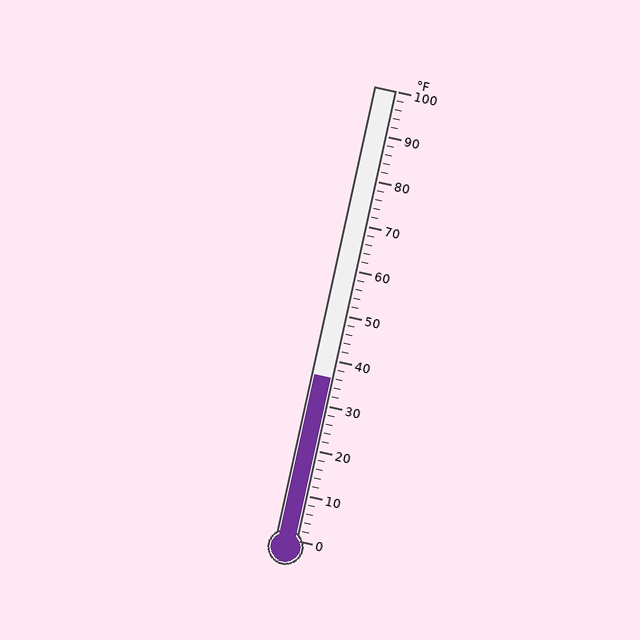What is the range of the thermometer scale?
The thermometer scale ranges from 0°F to 100°F.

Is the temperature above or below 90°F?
The temperature is below 90°F.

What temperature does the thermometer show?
The thermometer shows approximately 36°F.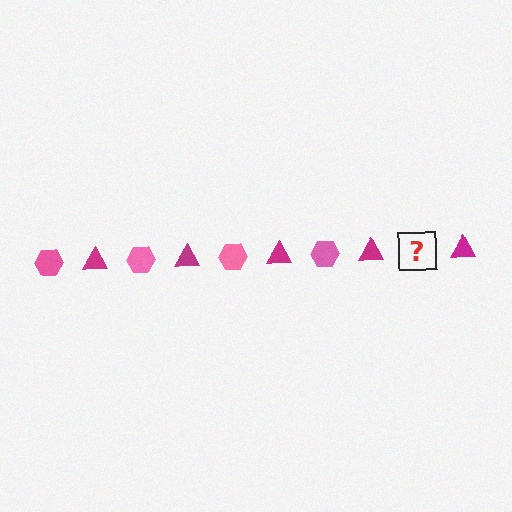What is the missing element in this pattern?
The missing element is a pink hexagon.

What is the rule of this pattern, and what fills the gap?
The rule is that the pattern alternates between pink hexagon and magenta triangle. The gap should be filled with a pink hexagon.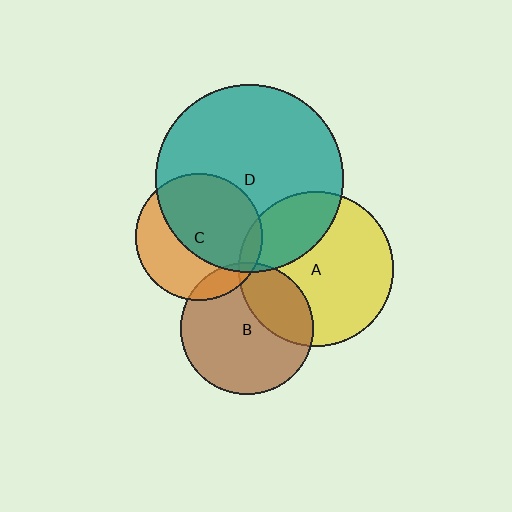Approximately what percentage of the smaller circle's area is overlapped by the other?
Approximately 10%.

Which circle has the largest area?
Circle D (teal).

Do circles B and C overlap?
Yes.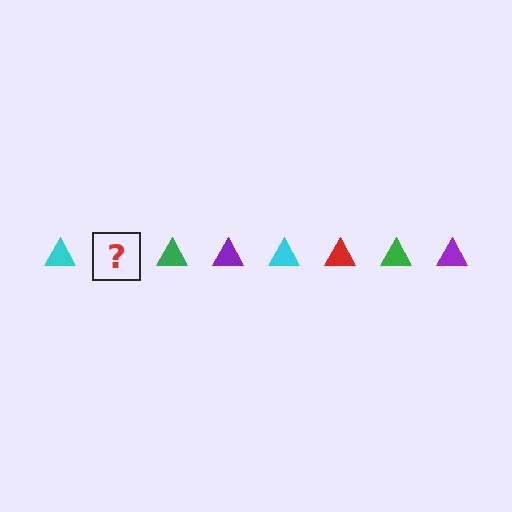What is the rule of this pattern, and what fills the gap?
The rule is that the pattern cycles through cyan, red, green, purple triangles. The gap should be filled with a red triangle.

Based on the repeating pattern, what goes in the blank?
The blank should be a red triangle.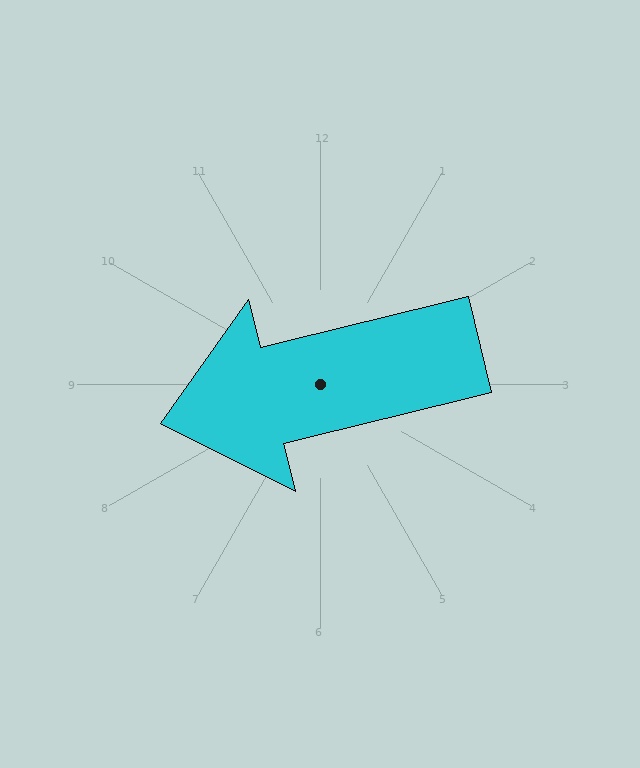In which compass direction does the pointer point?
West.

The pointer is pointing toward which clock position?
Roughly 9 o'clock.